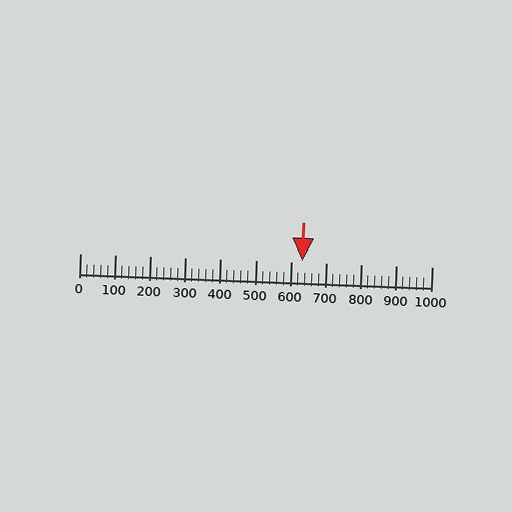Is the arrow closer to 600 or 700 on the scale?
The arrow is closer to 600.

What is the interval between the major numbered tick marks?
The major tick marks are spaced 100 units apart.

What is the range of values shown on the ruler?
The ruler shows values from 0 to 1000.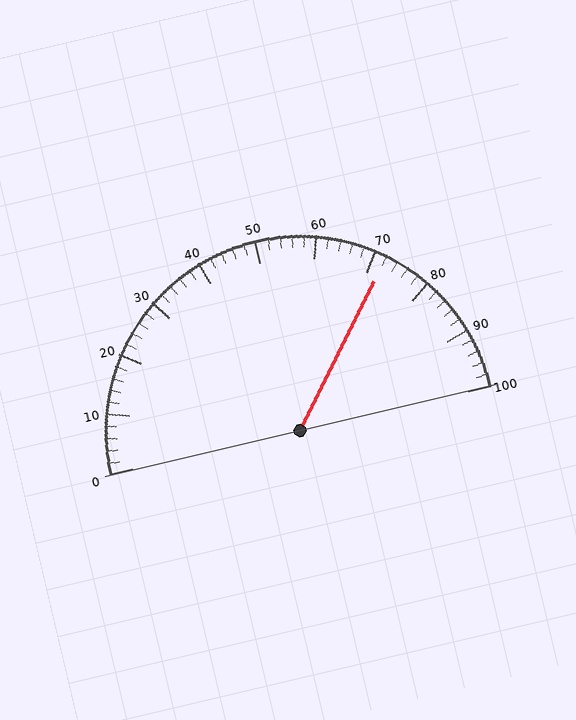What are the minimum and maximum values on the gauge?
The gauge ranges from 0 to 100.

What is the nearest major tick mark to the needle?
The nearest major tick mark is 70.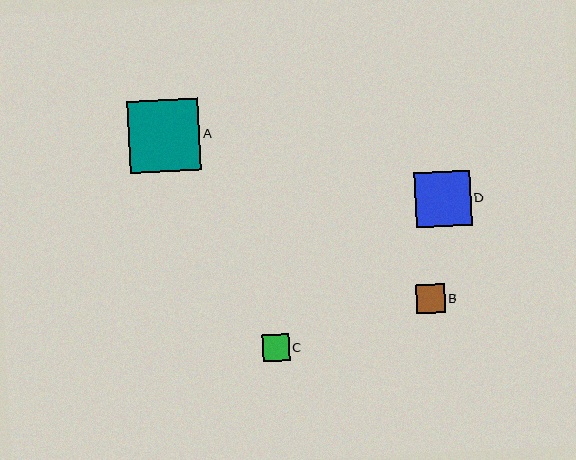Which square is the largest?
Square A is the largest with a size of approximately 72 pixels.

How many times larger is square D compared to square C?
Square D is approximately 2.1 times the size of square C.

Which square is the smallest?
Square C is the smallest with a size of approximately 27 pixels.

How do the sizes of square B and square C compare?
Square B and square C are approximately the same size.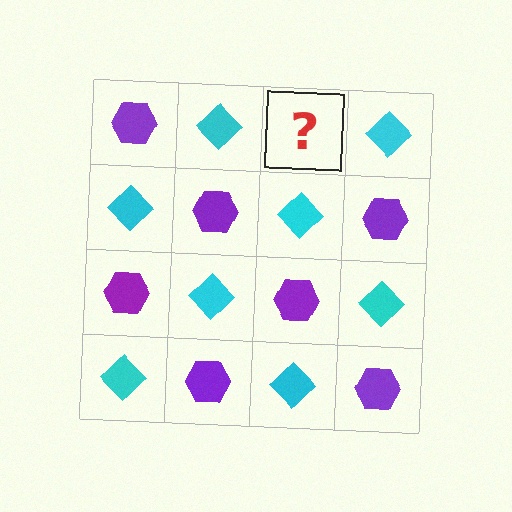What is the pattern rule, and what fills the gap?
The rule is that it alternates purple hexagon and cyan diamond in a checkerboard pattern. The gap should be filled with a purple hexagon.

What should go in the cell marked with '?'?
The missing cell should contain a purple hexagon.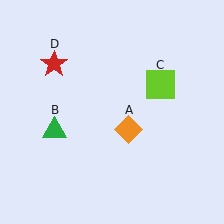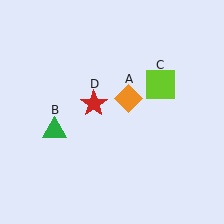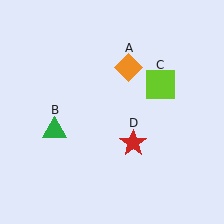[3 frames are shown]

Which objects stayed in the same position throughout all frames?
Green triangle (object B) and lime square (object C) remained stationary.